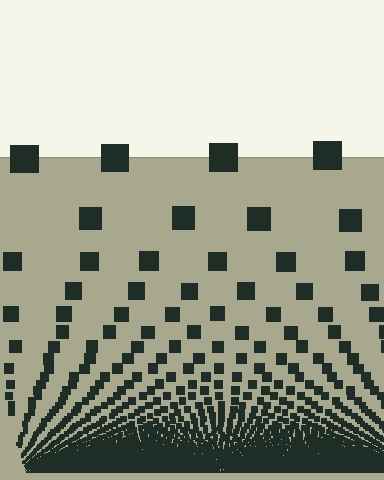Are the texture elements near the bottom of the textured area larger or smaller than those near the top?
Smaller. The gradient is inverted — elements near the bottom are smaller and denser.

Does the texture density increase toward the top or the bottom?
Density increases toward the bottom.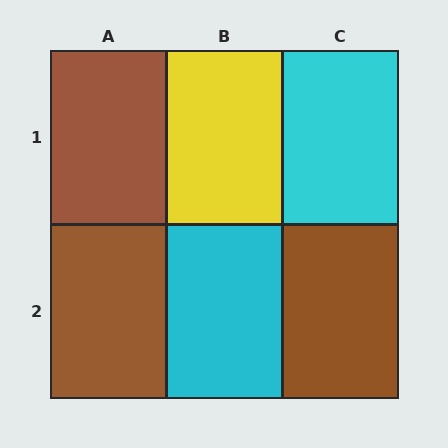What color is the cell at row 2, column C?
Brown.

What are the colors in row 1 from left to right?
Brown, yellow, cyan.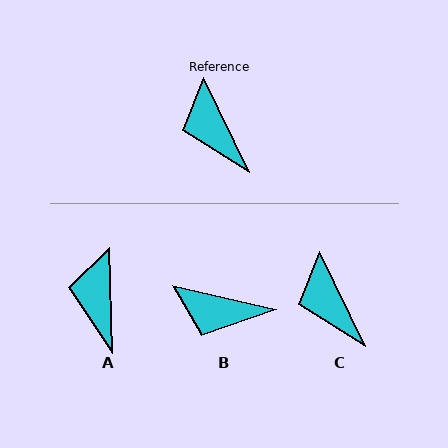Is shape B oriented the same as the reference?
No, it is off by about 51 degrees.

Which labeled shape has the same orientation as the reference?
C.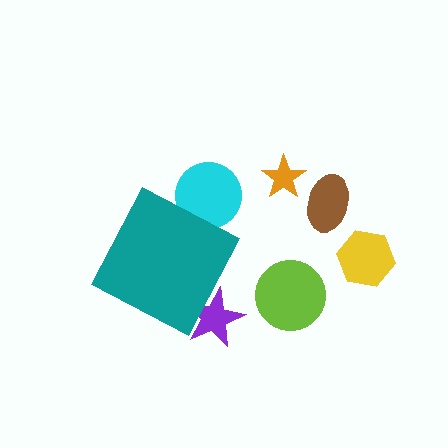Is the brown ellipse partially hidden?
No, the brown ellipse is fully visible.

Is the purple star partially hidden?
Yes, the purple star is partially hidden behind the teal diamond.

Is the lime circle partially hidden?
No, the lime circle is fully visible.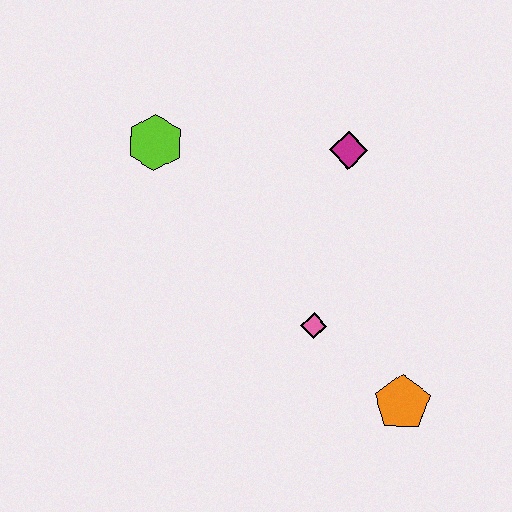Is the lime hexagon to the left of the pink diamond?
Yes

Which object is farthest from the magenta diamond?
The orange pentagon is farthest from the magenta diamond.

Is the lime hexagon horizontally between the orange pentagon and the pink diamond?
No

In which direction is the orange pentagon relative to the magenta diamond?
The orange pentagon is below the magenta diamond.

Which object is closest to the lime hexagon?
The magenta diamond is closest to the lime hexagon.